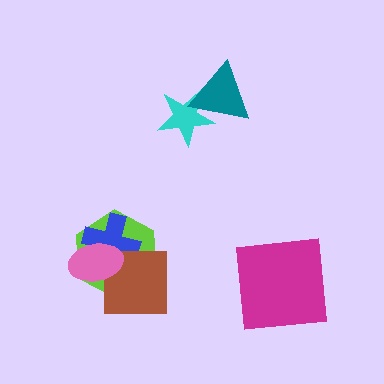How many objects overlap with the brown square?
3 objects overlap with the brown square.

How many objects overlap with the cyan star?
1 object overlaps with the cyan star.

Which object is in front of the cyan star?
The teal triangle is in front of the cyan star.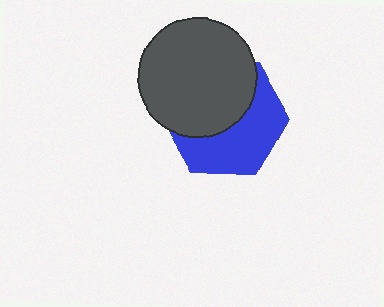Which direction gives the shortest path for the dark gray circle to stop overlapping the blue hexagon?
Moving up gives the shortest separation.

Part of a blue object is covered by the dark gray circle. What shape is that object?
It is a hexagon.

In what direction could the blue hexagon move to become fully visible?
The blue hexagon could move down. That would shift it out from behind the dark gray circle entirely.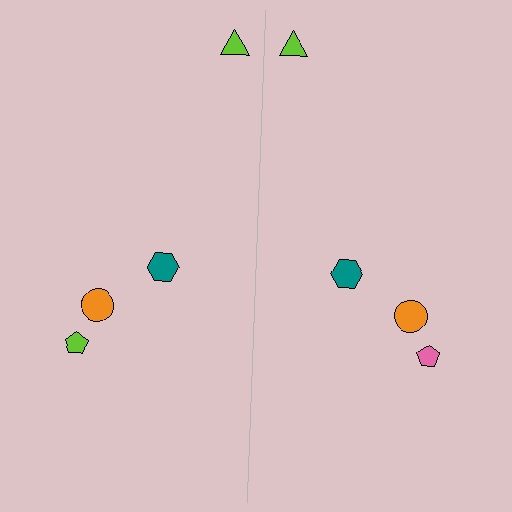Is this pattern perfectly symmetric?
No, the pattern is not perfectly symmetric. The pink pentagon on the right side breaks the symmetry — its mirror counterpart is lime.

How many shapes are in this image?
There are 8 shapes in this image.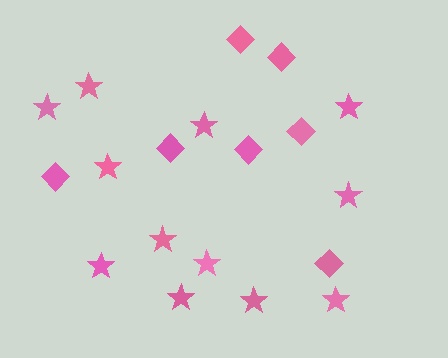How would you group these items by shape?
There are 2 groups: one group of diamonds (7) and one group of stars (12).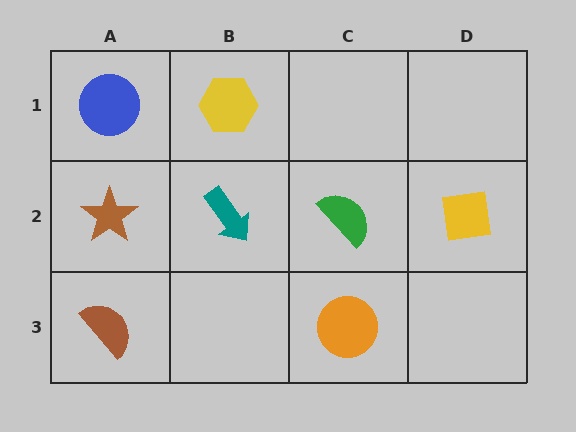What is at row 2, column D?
A yellow square.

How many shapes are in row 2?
4 shapes.